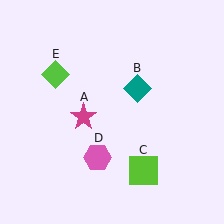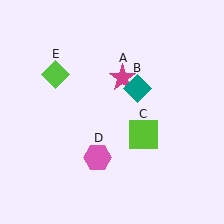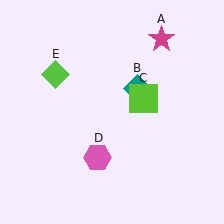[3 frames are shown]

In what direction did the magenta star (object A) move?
The magenta star (object A) moved up and to the right.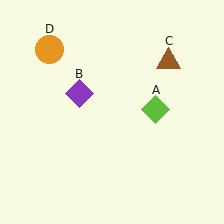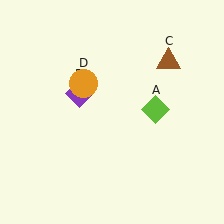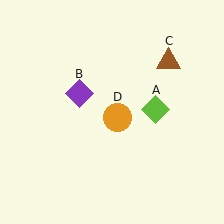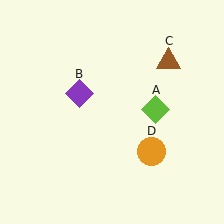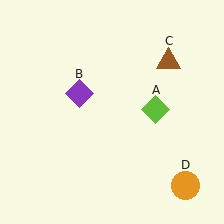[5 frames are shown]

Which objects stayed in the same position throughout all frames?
Lime diamond (object A) and purple diamond (object B) and brown triangle (object C) remained stationary.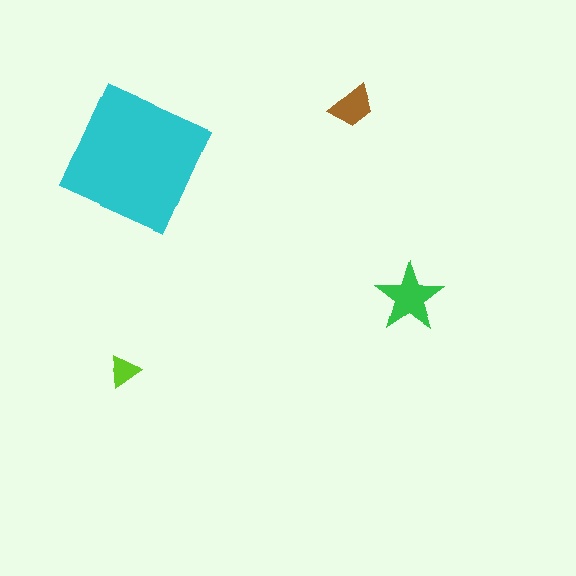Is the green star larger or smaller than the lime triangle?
Larger.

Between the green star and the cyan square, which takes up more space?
The cyan square.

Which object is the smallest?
The lime triangle.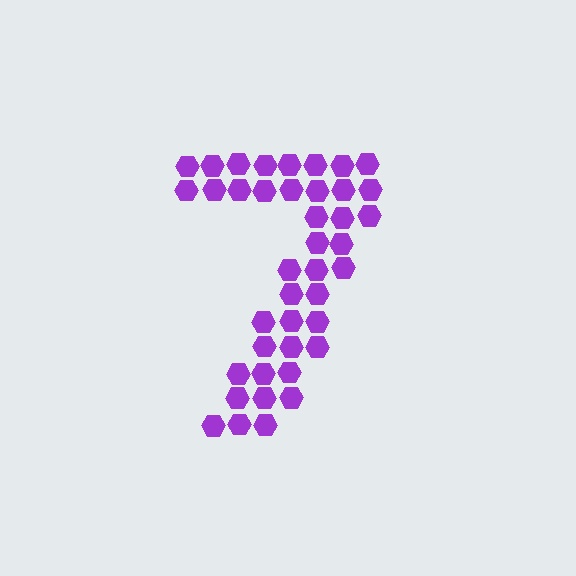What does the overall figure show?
The overall figure shows the digit 7.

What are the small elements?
The small elements are hexagons.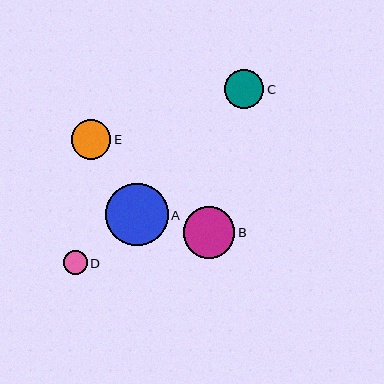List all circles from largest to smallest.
From largest to smallest: A, B, E, C, D.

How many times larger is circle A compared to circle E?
Circle A is approximately 1.6 times the size of circle E.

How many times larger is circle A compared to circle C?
Circle A is approximately 1.6 times the size of circle C.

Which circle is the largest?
Circle A is the largest with a size of approximately 62 pixels.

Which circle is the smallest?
Circle D is the smallest with a size of approximately 23 pixels.